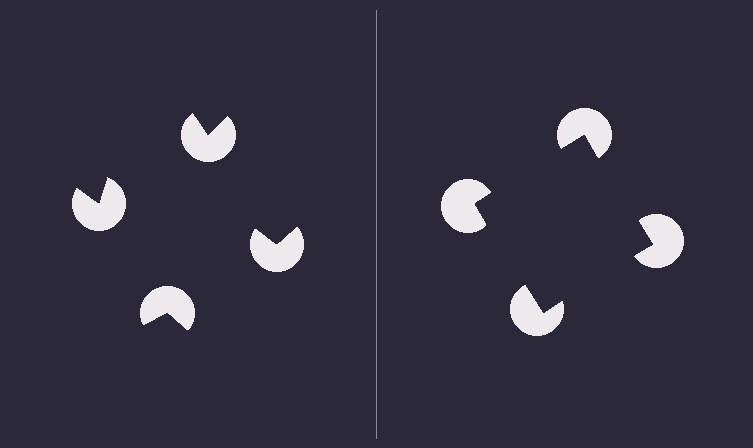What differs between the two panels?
The pac-man discs are positioned identically on both sides; only the wedge orientations differ. On the right they align to a square; on the left they are misaligned.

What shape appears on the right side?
An illusory square.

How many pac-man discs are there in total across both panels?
8 — 4 on each side.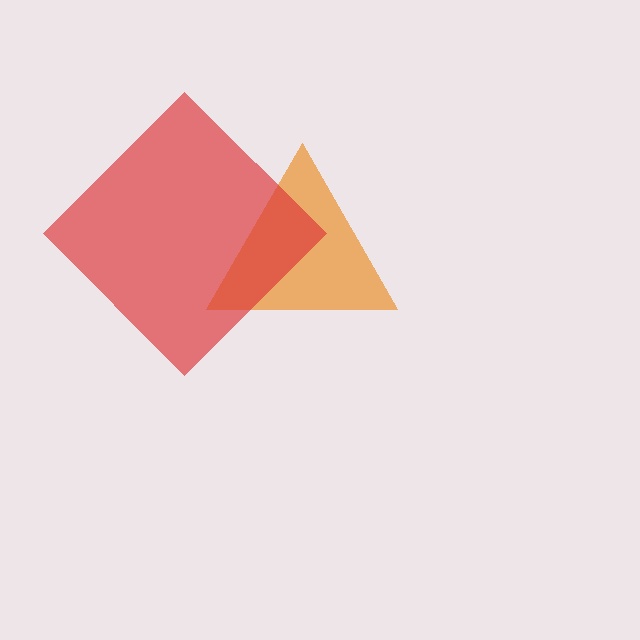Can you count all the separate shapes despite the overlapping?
Yes, there are 2 separate shapes.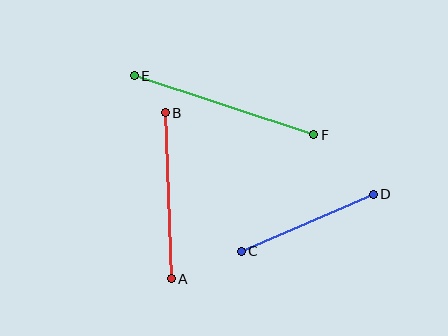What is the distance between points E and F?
The distance is approximately 189 pixels.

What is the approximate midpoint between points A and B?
The midpoint is at approximately (168, 196) pixels.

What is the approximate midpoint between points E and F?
The midpoint is at approximately (224, 105) pixels.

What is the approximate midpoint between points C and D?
The midpoint is at approximately (307, 223) pixels.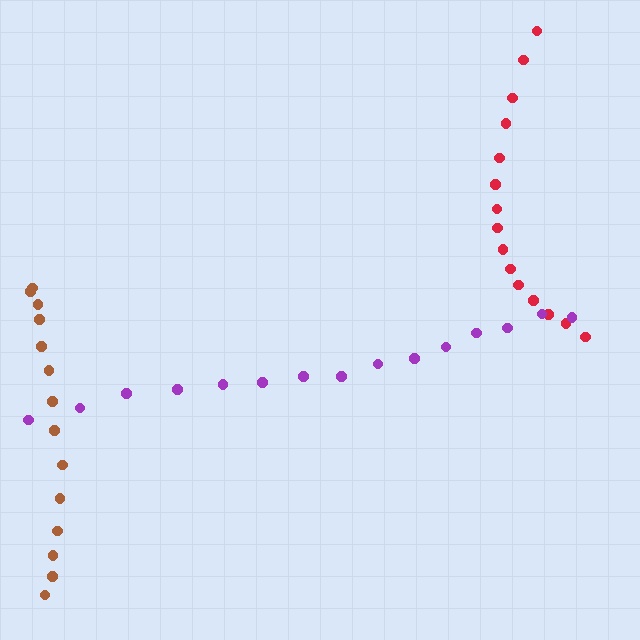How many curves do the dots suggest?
There are 3 distinct paths.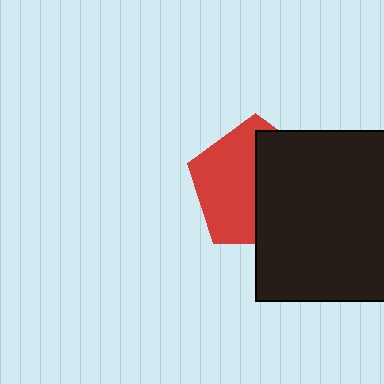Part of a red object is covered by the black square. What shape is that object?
It is a pentagon.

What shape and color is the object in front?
The object in front is a black square.